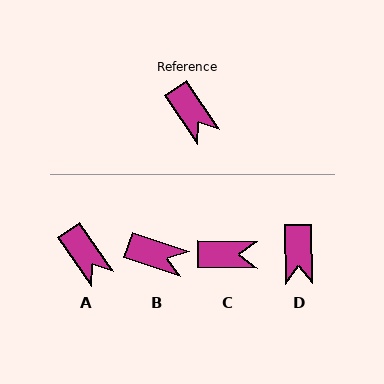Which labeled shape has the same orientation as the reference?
A.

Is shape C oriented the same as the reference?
No, it is off by about 55 degrees.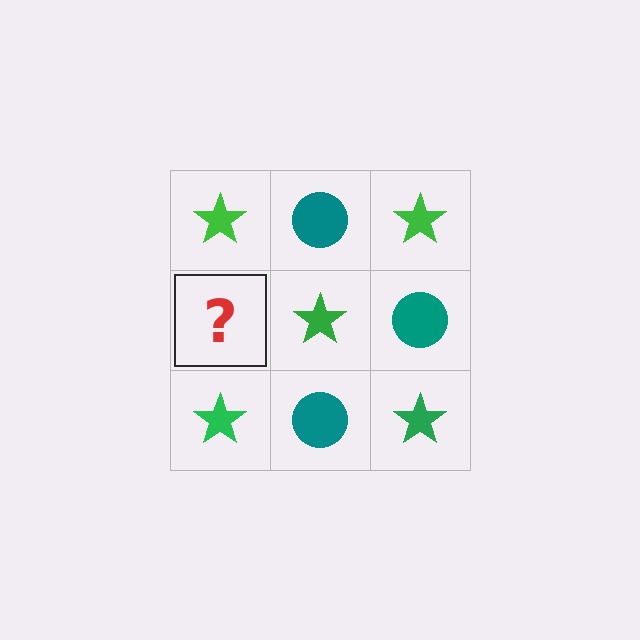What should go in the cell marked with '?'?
The missing cell should contain a teal circle.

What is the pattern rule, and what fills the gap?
The rule is that it alternates green star and teal circle in a checkerboard pattern. The gap should be filled with a teal circle.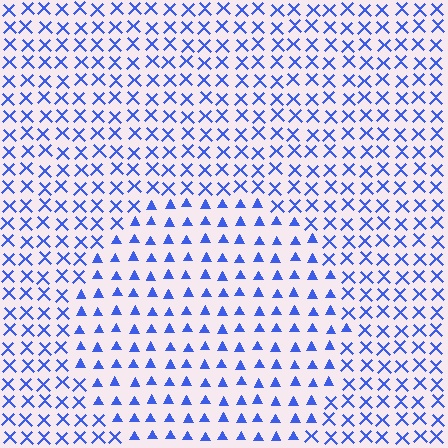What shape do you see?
I see a circle.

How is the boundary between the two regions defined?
The boundary is defined by a change in element shape: triangles inside vs. X marks outside. All elements share the same color and spacing.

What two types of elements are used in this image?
The image uses triangles inside the circle region and X marks outside it.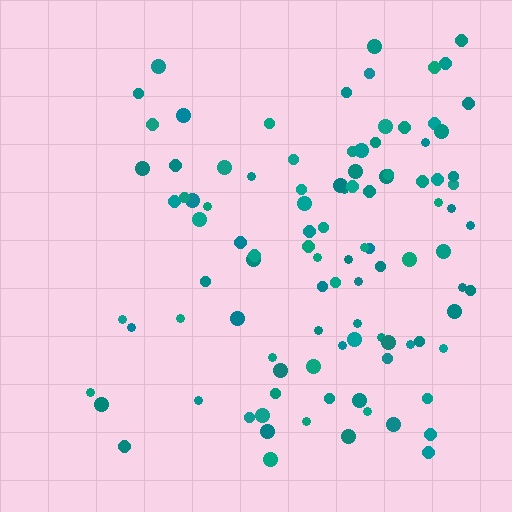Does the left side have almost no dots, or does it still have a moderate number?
Still a moderate number, just noticeably fewer than the right.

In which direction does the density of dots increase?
From left to right, with the right side densest.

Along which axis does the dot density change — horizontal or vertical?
Horizontal.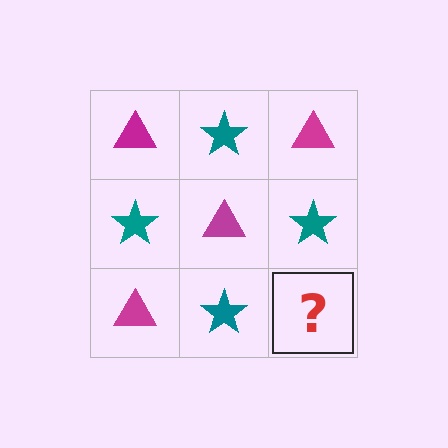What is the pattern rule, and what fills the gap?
The rule is that it alternates magenta triangle and teal star in a checkerboard pattern. The gap should be filled with a magenta triangle.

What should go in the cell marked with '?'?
The missing cell should contain a magenta triangle.